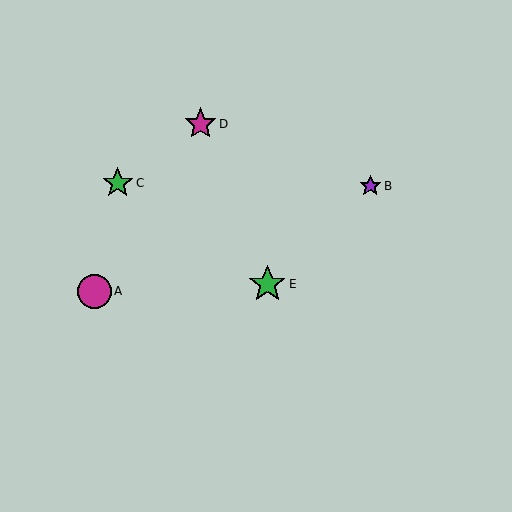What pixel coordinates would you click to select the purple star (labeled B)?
Click at (370, 186) to select the purple star B.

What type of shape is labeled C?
Shape C is a green star.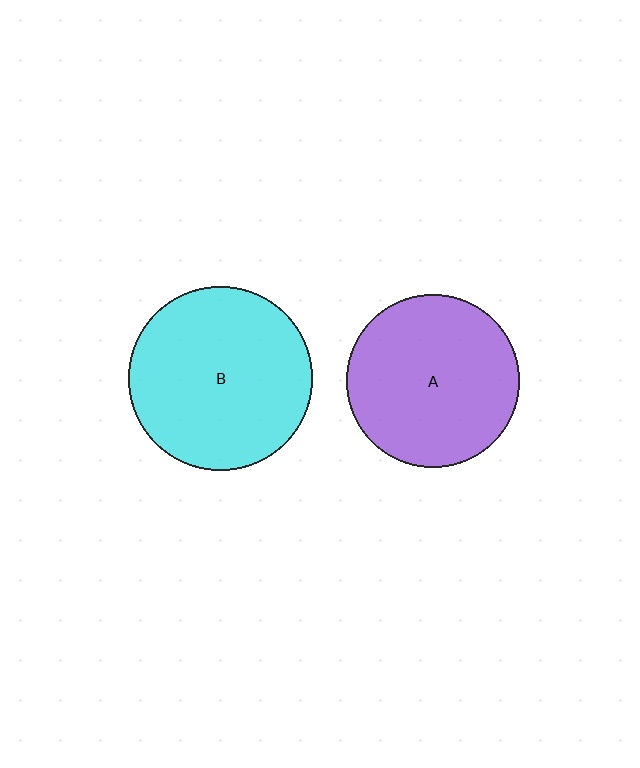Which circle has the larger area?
Circle B (cyan).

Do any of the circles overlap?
No, none of the circles overlap.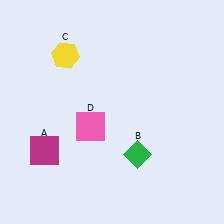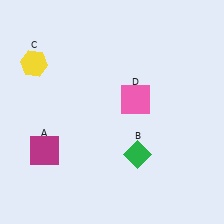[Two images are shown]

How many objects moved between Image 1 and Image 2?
2 objects moved between the two images.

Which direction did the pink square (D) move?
The pink square (D) moved right.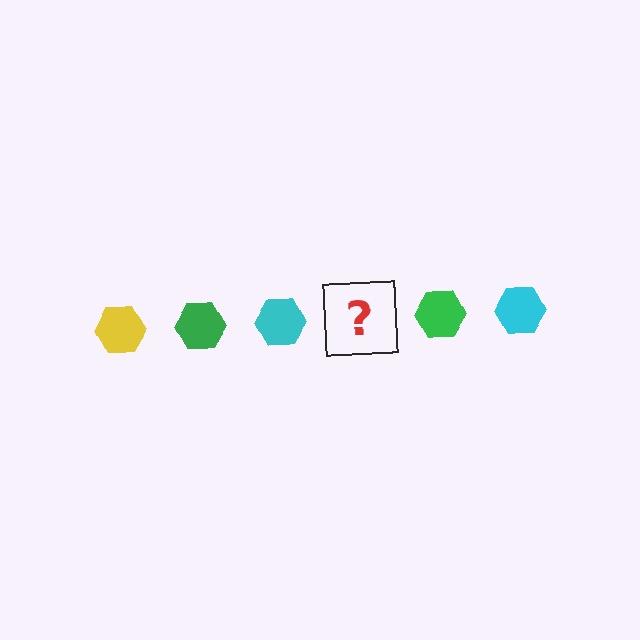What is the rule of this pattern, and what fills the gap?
The rule is that the pattern cycles through yellow, green, cyan hexagons. The gap should be filled with a yellow hexagon.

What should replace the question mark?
The question mark should be replaced with a yellow hexagon.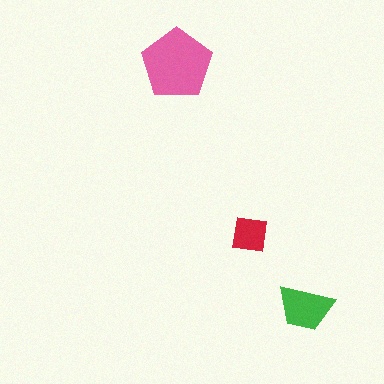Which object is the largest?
The pink pentagon.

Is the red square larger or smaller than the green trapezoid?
Smaller.